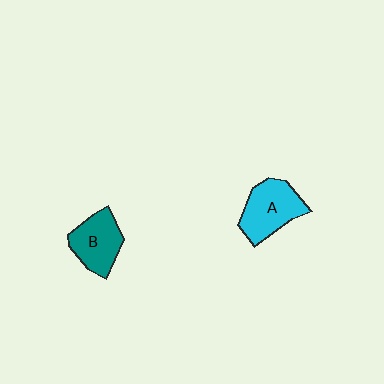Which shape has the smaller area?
Shape B (teal).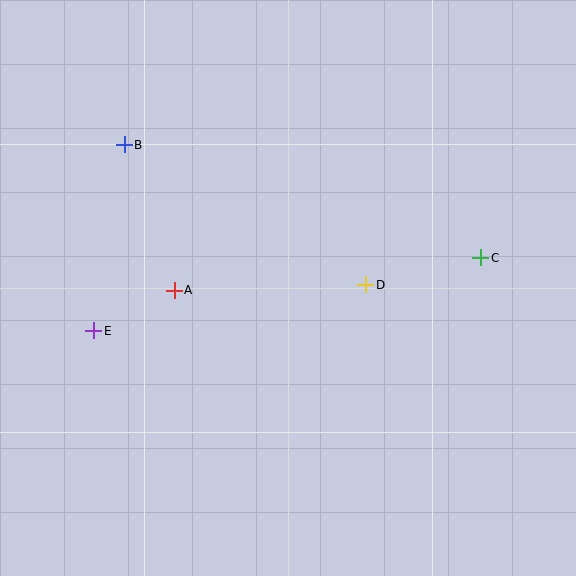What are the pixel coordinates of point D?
Point D is at (366, 285).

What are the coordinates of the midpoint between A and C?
The midpoint between A and C is at (327, 274).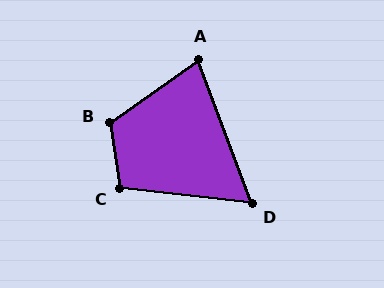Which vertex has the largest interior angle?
B, at approximately 117 degrees.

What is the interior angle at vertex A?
Approximately 75 degrees (acute).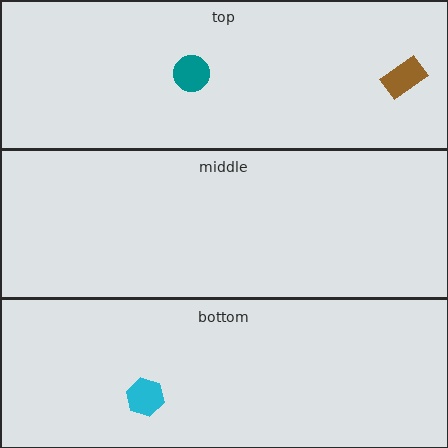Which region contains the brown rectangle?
The top region.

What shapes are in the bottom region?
The cyan hexagon.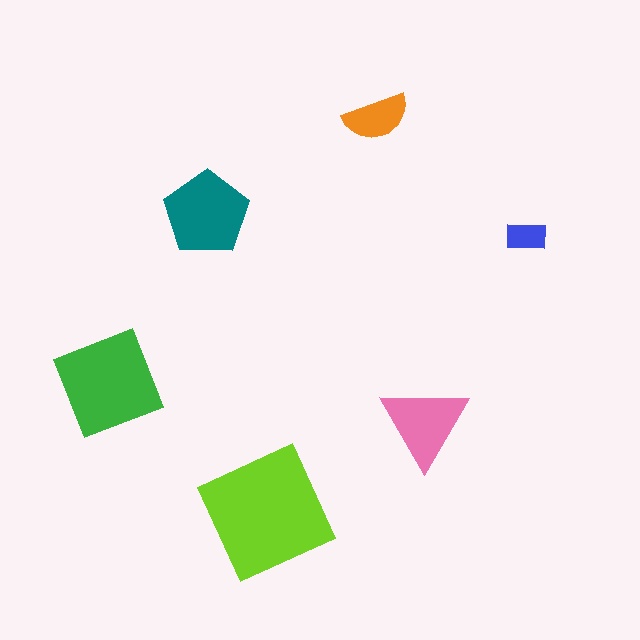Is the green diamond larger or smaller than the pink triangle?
Larger.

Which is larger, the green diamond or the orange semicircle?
The green diamond.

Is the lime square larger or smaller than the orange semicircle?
Larger.